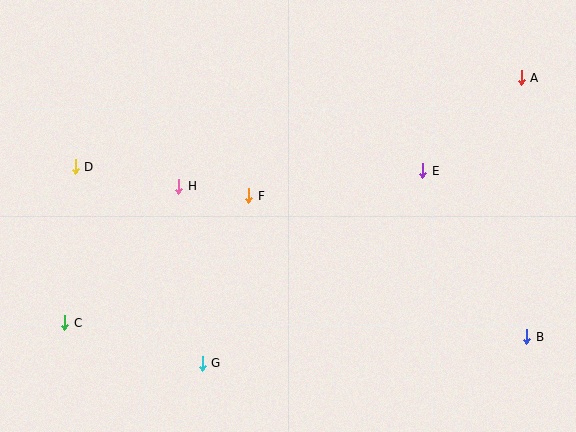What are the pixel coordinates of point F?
Point F is at (249, 196).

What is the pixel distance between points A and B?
The distance between A and B is 259 pixels.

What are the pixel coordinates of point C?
Point C is at (65, 323).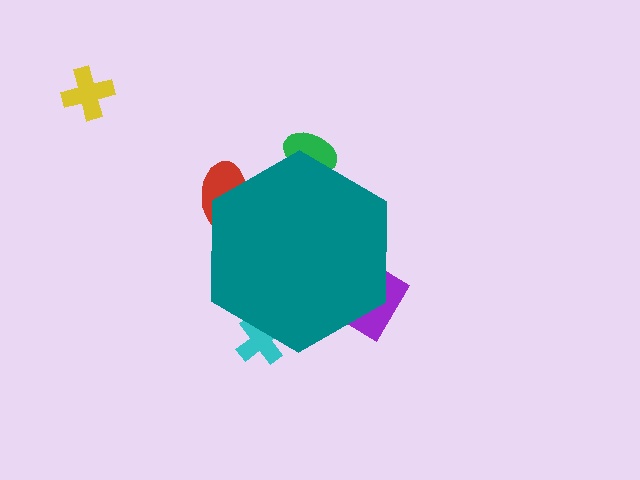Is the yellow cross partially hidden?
No, the yellow cross is fully visible.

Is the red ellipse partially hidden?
Yes, the red ellipse is partially hidden behind the teal hexagon.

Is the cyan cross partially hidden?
Yes, the cyan cross is partially hidden behind the teal hexagon.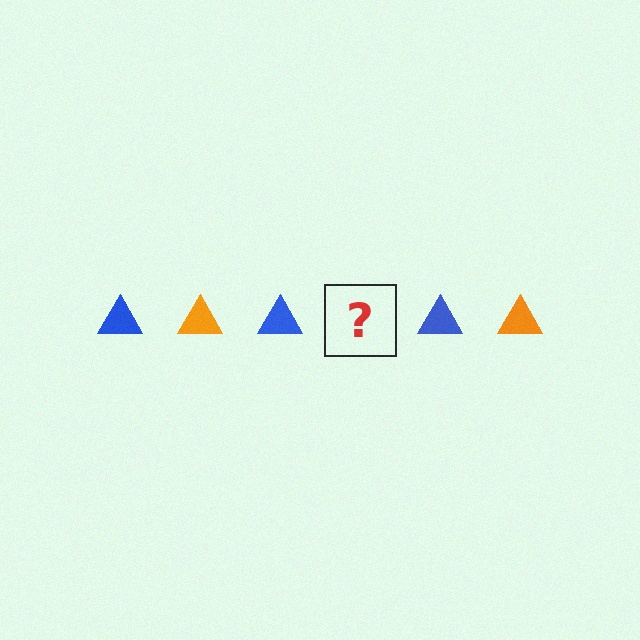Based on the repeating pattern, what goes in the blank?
The blank should be an orange triangle.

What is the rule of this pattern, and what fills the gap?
The rule is that the pattern cycles through blue, orange triangles. The gap should be filled with an orange triangle.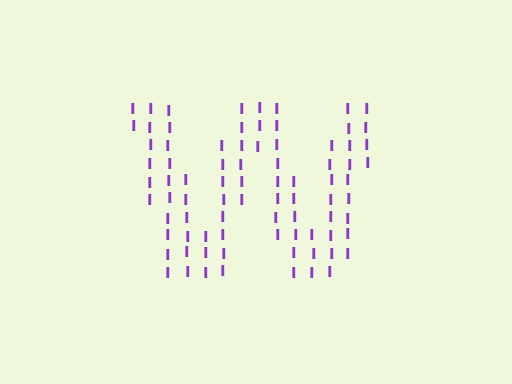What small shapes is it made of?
It is made of small letter I's.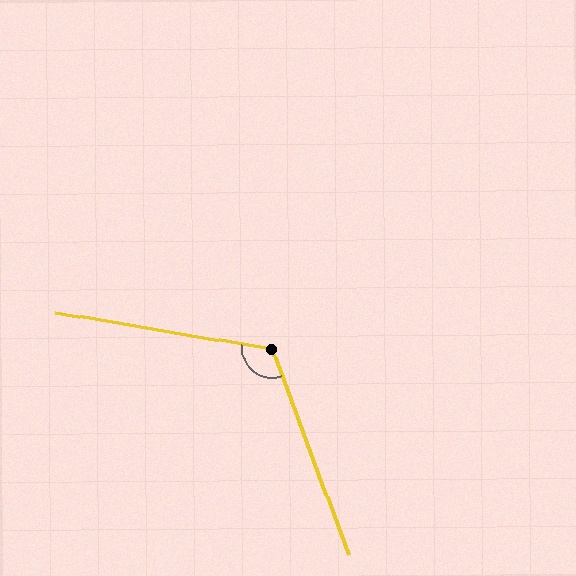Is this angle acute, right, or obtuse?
It is obtuse.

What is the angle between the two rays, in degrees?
Approximately 120 degrees.